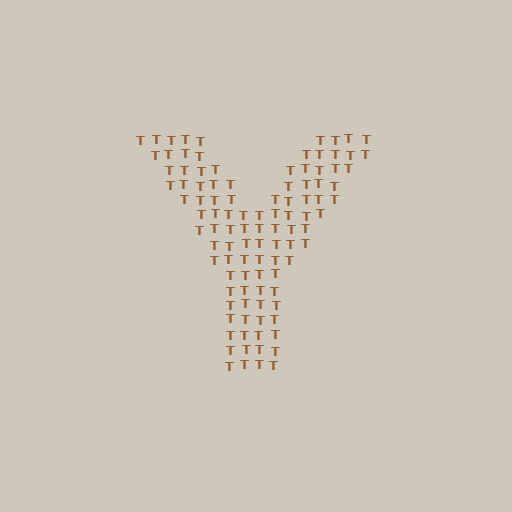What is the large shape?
The large shape is the letter Y.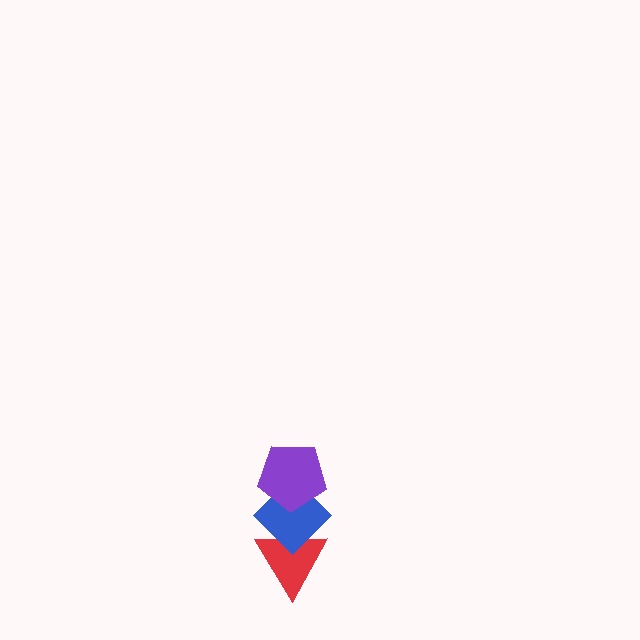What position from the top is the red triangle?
The red triangle is 3rd from the top.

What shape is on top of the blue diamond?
The purple pentagon is on top of the blue diamond.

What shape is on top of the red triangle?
The blue diamond is on top of the red triangle.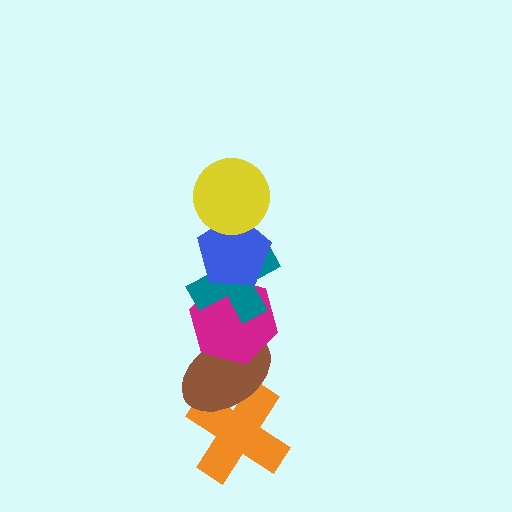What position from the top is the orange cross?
The orange cross is 6th from the top.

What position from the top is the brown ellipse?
The brown ellipse is 5th from the top.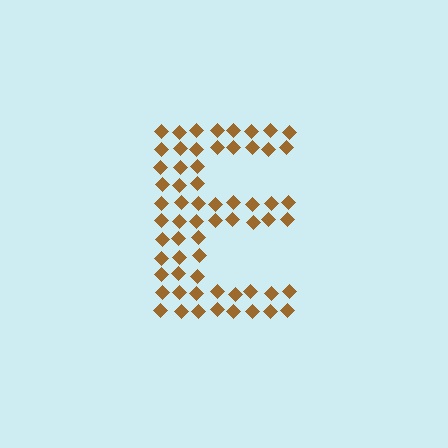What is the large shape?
The large shape is the letter E.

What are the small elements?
The small elements are diamonds.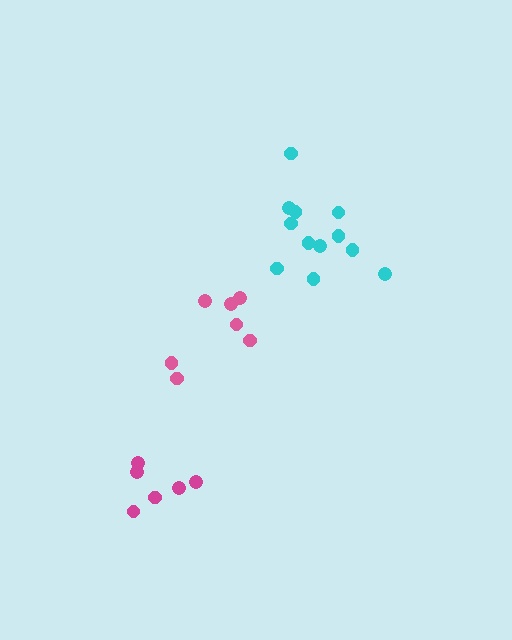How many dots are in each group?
Group 1: 7 dots, Group 2: 12 dots, Group 3: 6 dots (25 total).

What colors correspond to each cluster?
The clusters are colored: pink, cyan, magenta.